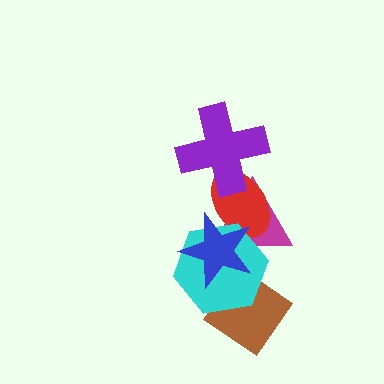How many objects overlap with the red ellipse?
4 objects overlap with the red ellipse.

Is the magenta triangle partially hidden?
Yes, it is partially covered by another shape.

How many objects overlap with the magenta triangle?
4 objects overlap with the magenta triangle.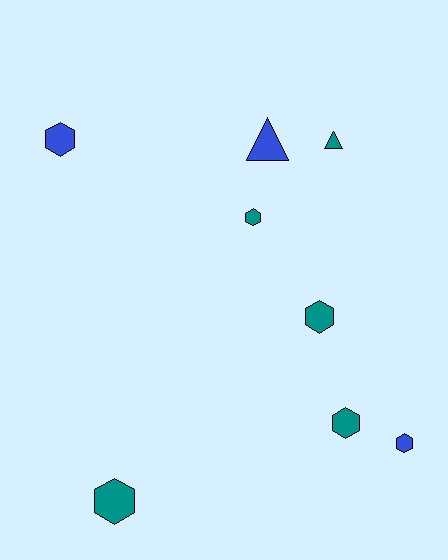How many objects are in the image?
There are 8 objects.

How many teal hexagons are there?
There are 4 teal hexagons.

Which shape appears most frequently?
Hexagon, with 6 objects.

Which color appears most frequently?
Teal, with 5 objects.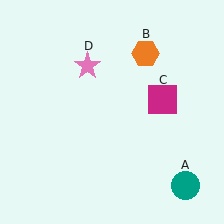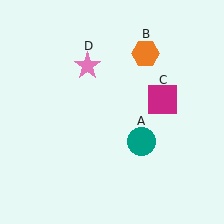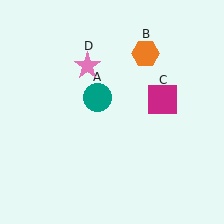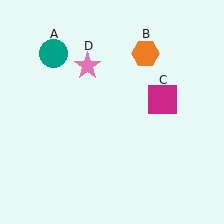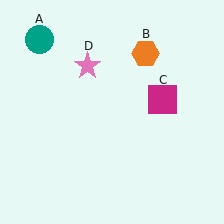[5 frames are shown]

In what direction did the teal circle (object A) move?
The teal circle (object A) moved up and to the left.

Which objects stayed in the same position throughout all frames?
Orange hexagon (object B) and magenta square (object C) and pink star (object D) remained stationary.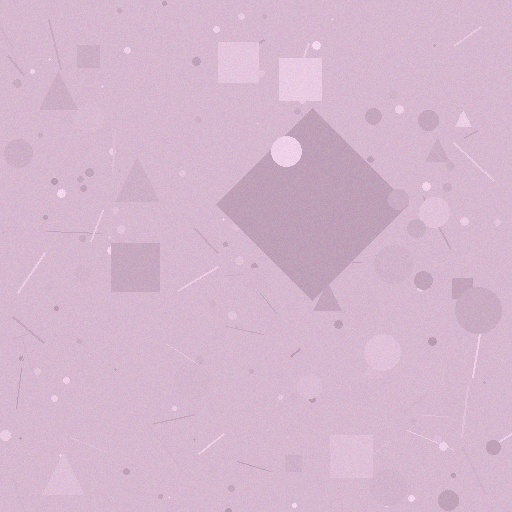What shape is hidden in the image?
A diamond is hidden in the image.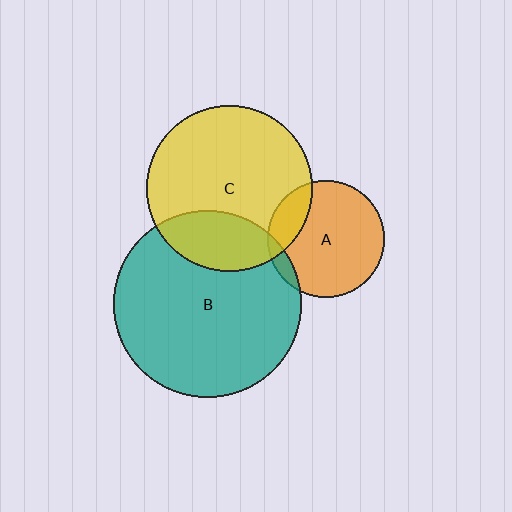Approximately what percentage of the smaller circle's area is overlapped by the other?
Approximately 5%.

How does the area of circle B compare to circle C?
Approximately 1.3 times.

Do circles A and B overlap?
Yes.